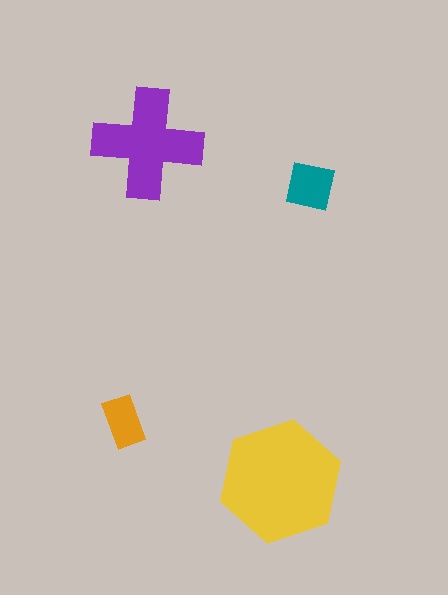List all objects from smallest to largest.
The orange rectangle, the teal square, the purple cross, the yellow hexagon.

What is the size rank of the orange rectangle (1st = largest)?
4th.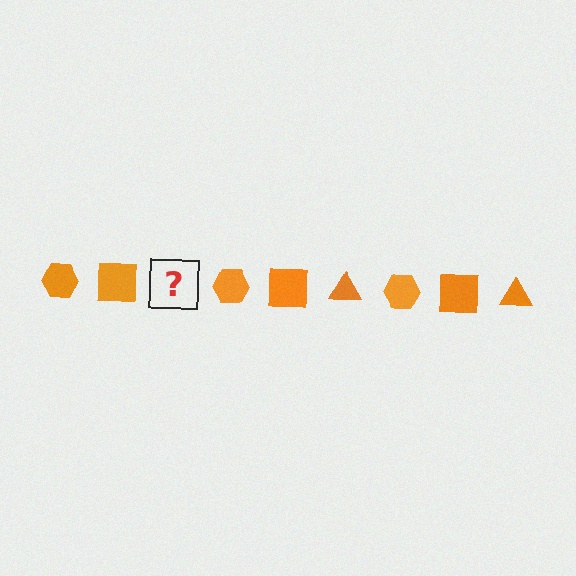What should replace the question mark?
The question mark should be replaced with an orange triangle.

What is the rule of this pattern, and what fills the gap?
The rule is that the pattern cycles through hexagon, square, triangle shapes in orange. The gap should be filled with an orange triangle.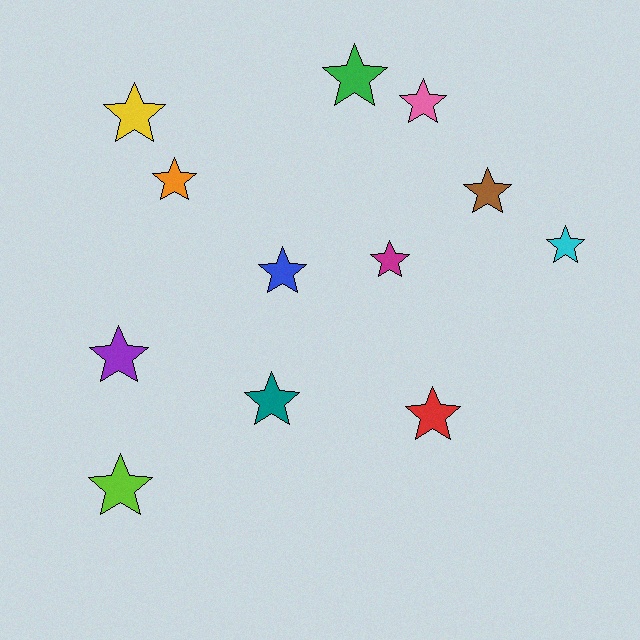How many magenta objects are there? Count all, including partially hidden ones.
There is 1 magenta object.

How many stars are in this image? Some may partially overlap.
There are 12 stars.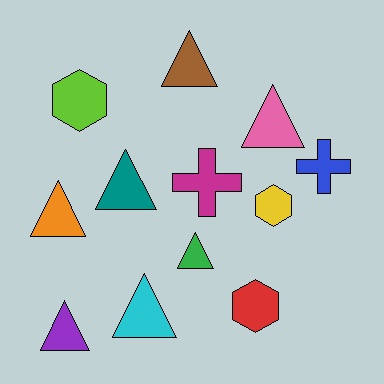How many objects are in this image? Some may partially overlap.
There are 12 objects.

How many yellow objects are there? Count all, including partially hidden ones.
There is 1 yellow object.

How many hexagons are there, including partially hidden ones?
There are 3 hexagons.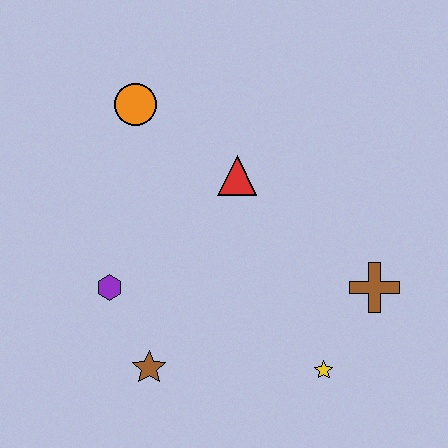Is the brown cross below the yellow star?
No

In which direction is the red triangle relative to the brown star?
The red triangle is above the brown star.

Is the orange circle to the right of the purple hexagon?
Yes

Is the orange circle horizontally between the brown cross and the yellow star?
No